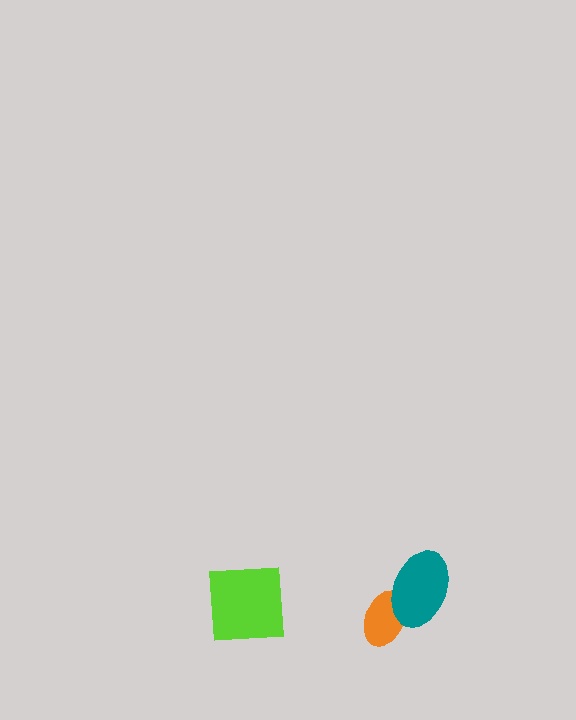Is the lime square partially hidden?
No, no other shape covers it.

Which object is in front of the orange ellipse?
The teal ellipse is in front of the orange ellipse.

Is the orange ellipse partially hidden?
Yes, it is partially covered by another shape.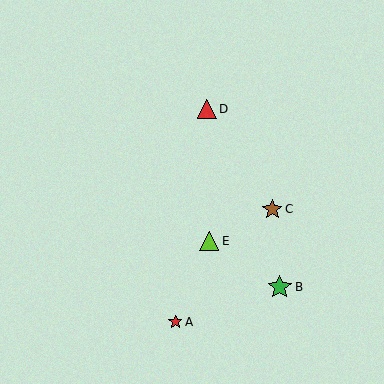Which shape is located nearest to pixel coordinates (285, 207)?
The brown star (labeled C) at (272, 209) is nearest to that location.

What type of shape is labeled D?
Shape D is a red triangle.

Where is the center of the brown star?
The center of the brown star is at (272, 209).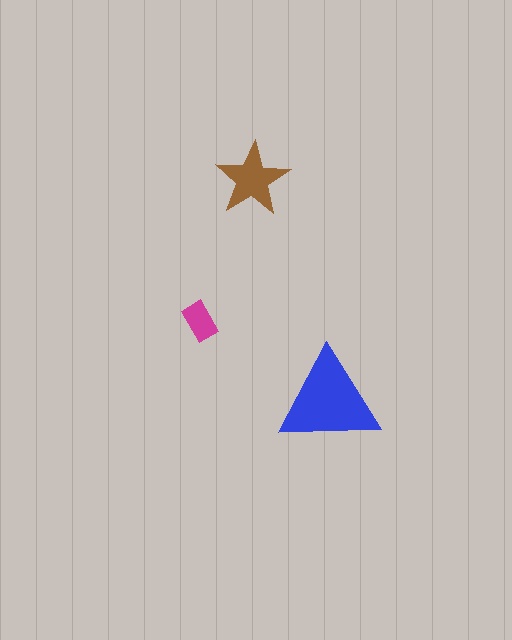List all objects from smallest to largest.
The magenta rectangle, the brown star, the blue triangle.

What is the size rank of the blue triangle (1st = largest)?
1st.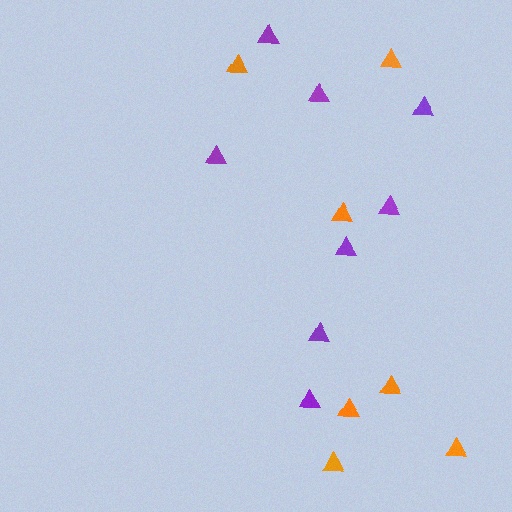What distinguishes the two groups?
There are 2 groups: one group of orange triangles (7) and one group of purple triangles (8).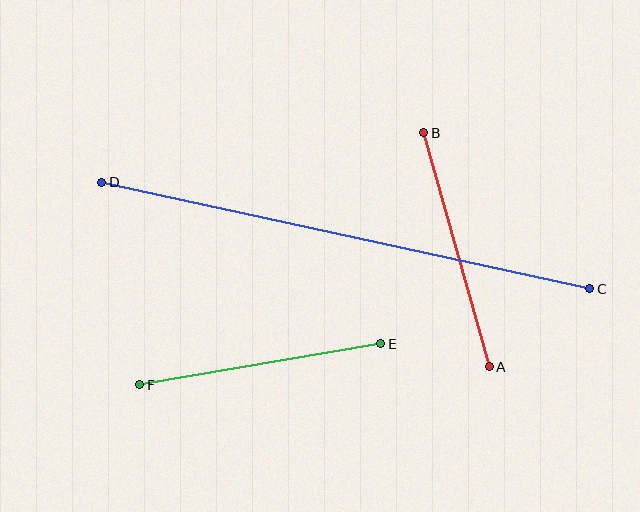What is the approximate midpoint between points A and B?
The midpoint is at approximately (456, 250) pixels.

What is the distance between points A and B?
The distance is approximately 243 pixels.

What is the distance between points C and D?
The distance is approximately 500 pixels.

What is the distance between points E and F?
The distance is approximately 245 pixels.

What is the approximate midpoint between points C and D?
The midpoint is at approximately (346, 236) pixels.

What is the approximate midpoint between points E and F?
The midpoint is at approximately (260, 364) pixels.